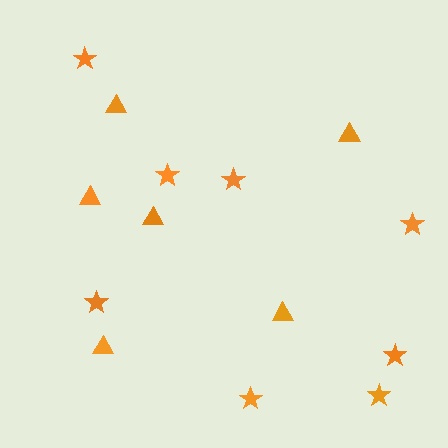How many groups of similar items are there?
There are 2 groups: one group of stars (8) and one group of triangles (6).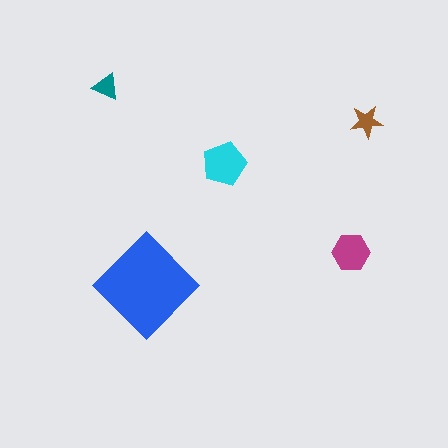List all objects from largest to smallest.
The blue diamond, the cyan pentagon, the magenta hexagon, the brown star, the teal triangle.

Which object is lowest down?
The blue diamond is bottommost.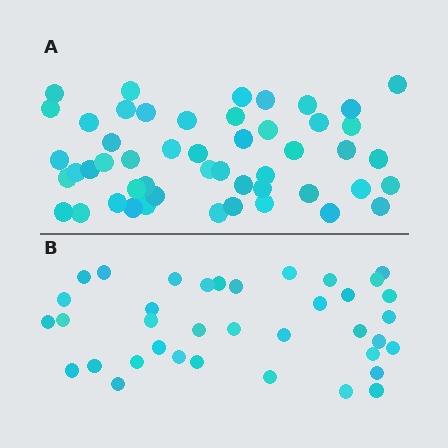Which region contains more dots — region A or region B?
Region A (the top region) has more dots.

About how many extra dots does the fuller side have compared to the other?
Region A has approximately 15 more dots than region B.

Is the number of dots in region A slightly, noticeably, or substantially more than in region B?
Region A has noticeably more, but not dramatically so. The ratio is roughly 1.4 to 1.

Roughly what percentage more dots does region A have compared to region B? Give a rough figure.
About 35% more.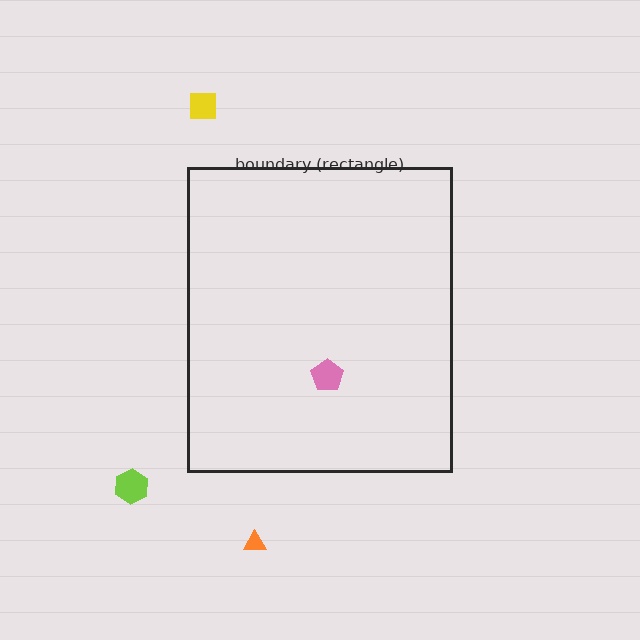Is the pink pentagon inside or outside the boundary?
Inside.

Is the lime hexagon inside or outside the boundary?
Outside.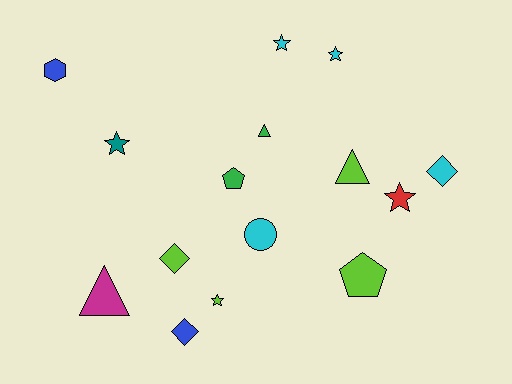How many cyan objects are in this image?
There are 4 cyan objects.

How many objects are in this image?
There are 15 objects.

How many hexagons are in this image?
There is 1 hexagon.